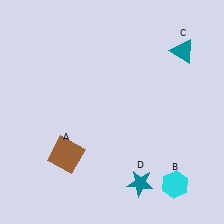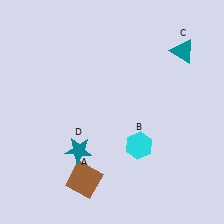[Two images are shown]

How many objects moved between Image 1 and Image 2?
3 objects moved between the two images.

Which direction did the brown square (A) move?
The brown square (A) moved down.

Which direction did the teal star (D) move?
The teal star (D) moved left.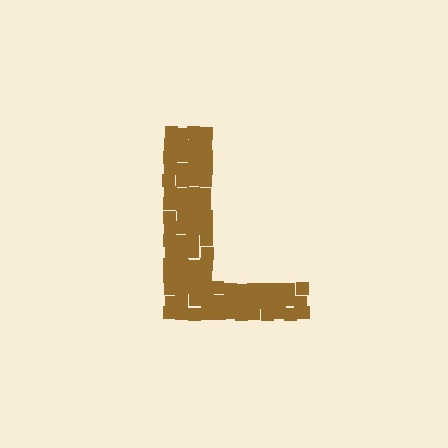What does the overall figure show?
The overall figure shows the letter L.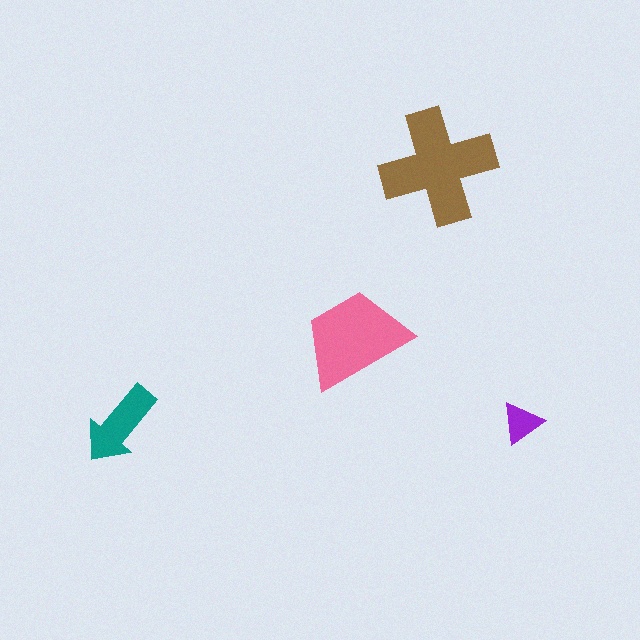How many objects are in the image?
There are 4 objects in the image.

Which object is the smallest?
The purple triangle.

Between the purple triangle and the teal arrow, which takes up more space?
The teal arrow.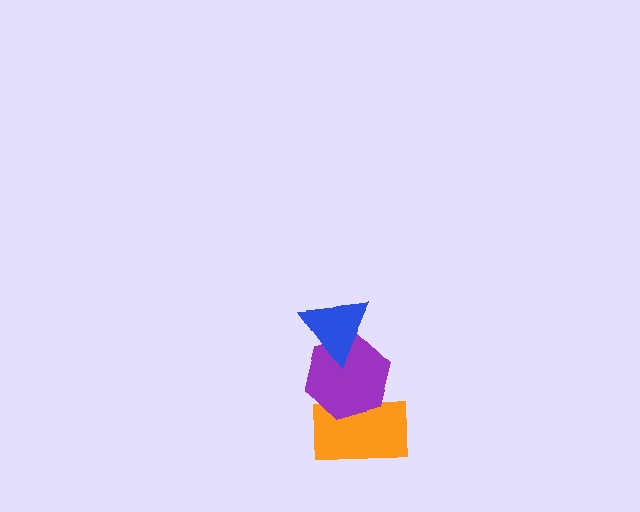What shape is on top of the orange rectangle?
The purple hexagon is on top of the orange rectangle.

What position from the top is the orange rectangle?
The orange rectangle is 3rd from the top.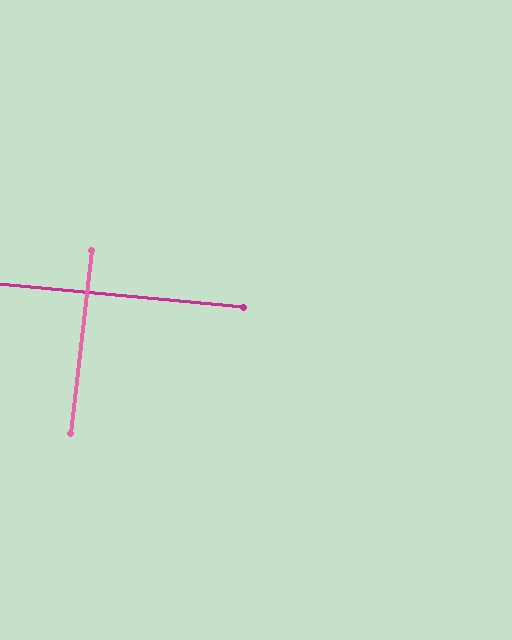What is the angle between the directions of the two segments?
Approximately 89 degrees.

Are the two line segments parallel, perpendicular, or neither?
Perpendicular — they meet at approximately 89°.